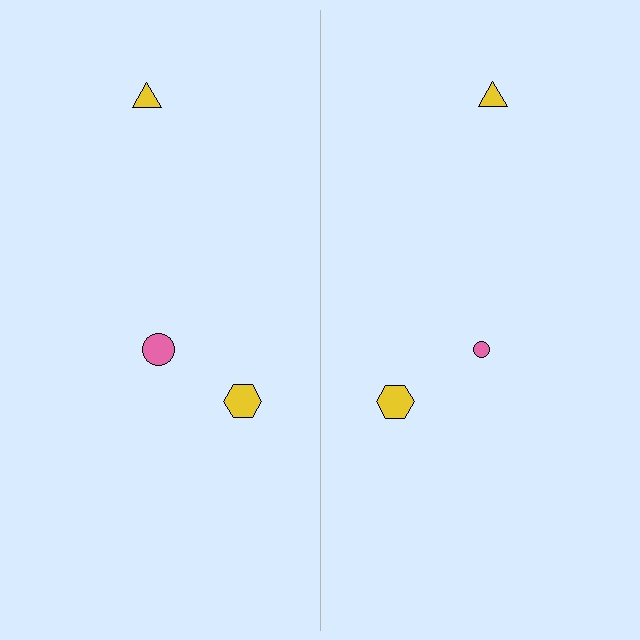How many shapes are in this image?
There are 6 shapes in this image.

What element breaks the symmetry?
The pink circle on the right side has a different size than its mirror counterpart.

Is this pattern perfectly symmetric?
No, the pattern is not perfectly symmetric. The pink circle on the right side has a different size than its mirror counterpart.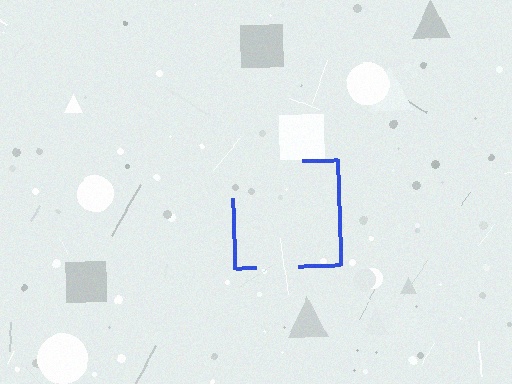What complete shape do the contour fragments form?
The contour fragments form a square.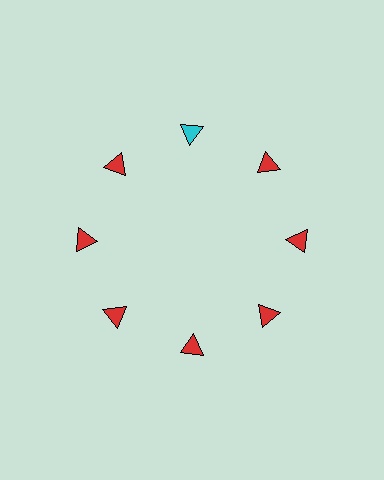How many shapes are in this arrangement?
There are 8 shapes arranged in a ring pattern.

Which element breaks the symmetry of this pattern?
The cyan triangle at roughly the 12 o'clock position breaks the symmetry. All other shapes are red triangles.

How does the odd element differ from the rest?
It has a different color: cyan instead of red.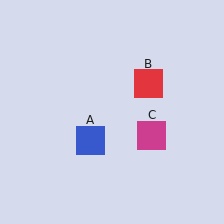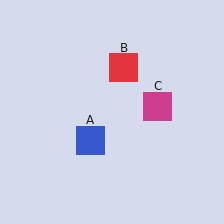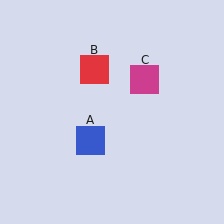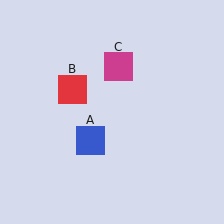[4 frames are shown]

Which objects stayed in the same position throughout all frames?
Blue square (object A) remained stationary.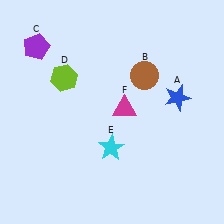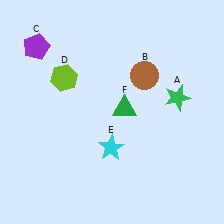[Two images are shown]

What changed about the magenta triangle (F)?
In Image 1, F is magenta. In Image 2, it changed to green.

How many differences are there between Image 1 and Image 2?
There are 2 differences between the two images.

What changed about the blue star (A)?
In Image 1, A is blue. In Image 2, it changed to green.